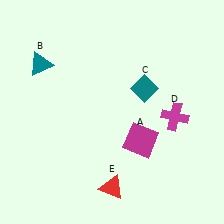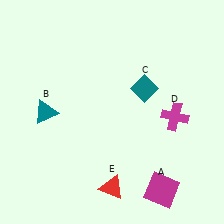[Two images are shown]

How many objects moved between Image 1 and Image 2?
2 objects moved between the two images.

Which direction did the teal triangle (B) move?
The teal triangle (B) moved down.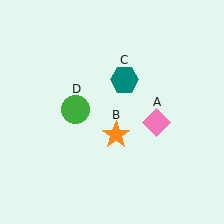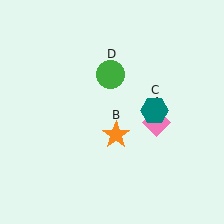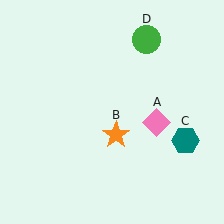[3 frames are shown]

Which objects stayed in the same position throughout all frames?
Pink diamond (object A) and orange star (object B) remained stationary.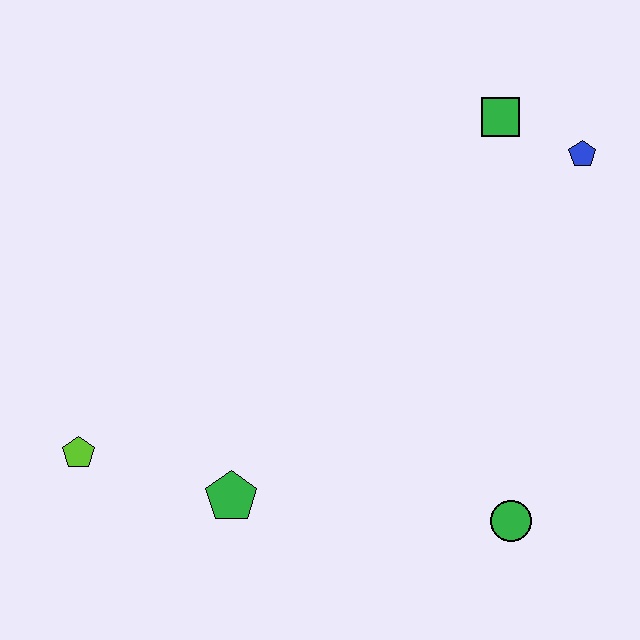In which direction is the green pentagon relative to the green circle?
The green pentagon is to the left of the green circle.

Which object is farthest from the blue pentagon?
The lime pentagon is farthest from the blue pentagon.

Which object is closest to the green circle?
The green pentagon is closest to the green circle.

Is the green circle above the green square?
No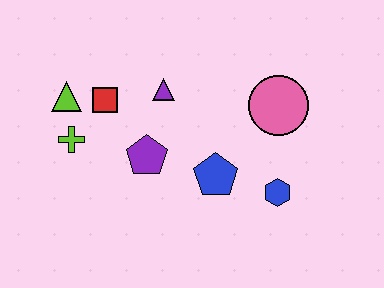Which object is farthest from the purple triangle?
The blue hexagon is farthest from the purple triangle.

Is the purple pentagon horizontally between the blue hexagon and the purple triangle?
No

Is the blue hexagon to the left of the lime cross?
No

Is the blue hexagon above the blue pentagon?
No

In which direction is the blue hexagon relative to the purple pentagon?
The blue hexagon is to the right of the purple pentagon.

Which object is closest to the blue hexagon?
The blue pentagon is closest to the blue hexagon.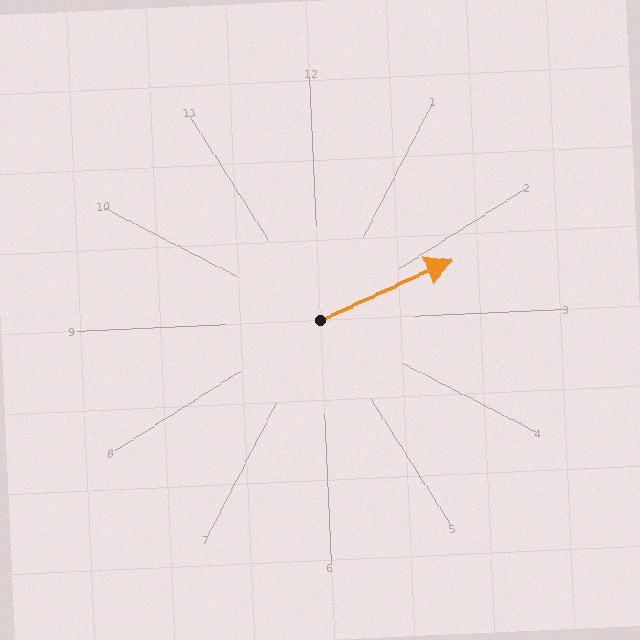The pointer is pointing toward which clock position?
Roughly 2 o'clock.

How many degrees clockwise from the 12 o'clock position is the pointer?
Approximately 68 degrees.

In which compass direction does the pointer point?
East.